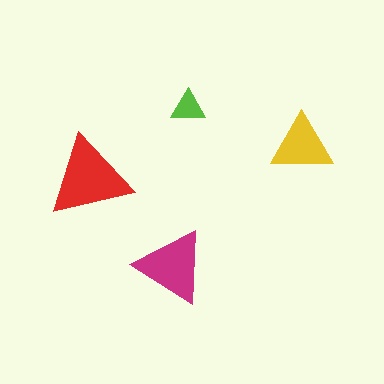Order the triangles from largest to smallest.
the red one, the magenta one, the yellow one, the lime one.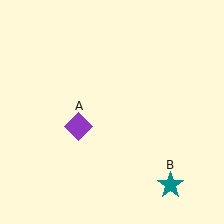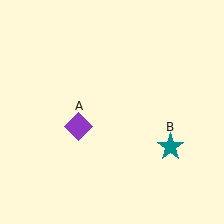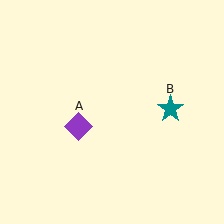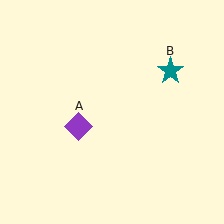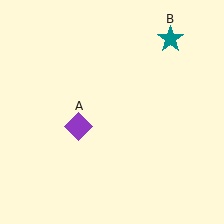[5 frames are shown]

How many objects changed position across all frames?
1 object changed position: teal star (object B).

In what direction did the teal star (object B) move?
The teal star (object B) moved up.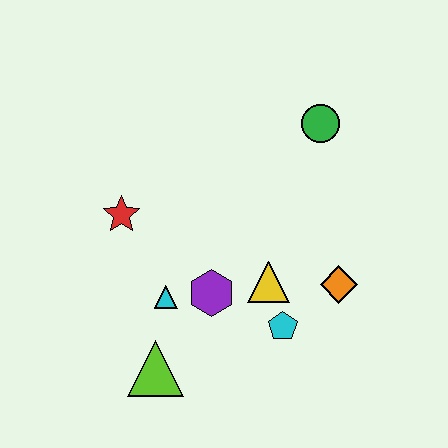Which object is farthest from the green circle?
The lime triangle is farthest from the green circle.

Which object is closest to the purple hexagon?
The cyan triangle is closest to the purple hexagon.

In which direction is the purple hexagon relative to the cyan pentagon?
The purple hexagon is to the left of the cyan pentagon.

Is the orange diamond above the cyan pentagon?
Yes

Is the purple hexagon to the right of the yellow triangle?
No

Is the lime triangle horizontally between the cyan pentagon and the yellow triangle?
No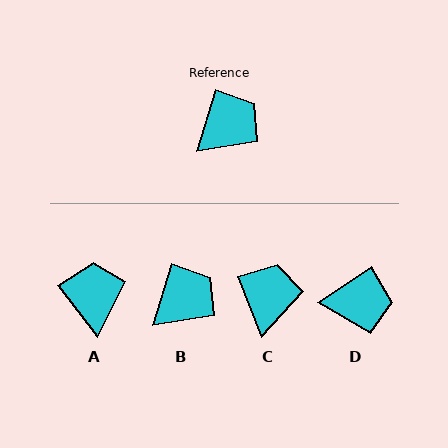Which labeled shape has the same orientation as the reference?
B.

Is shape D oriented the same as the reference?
No, it is off by about 40 degrees.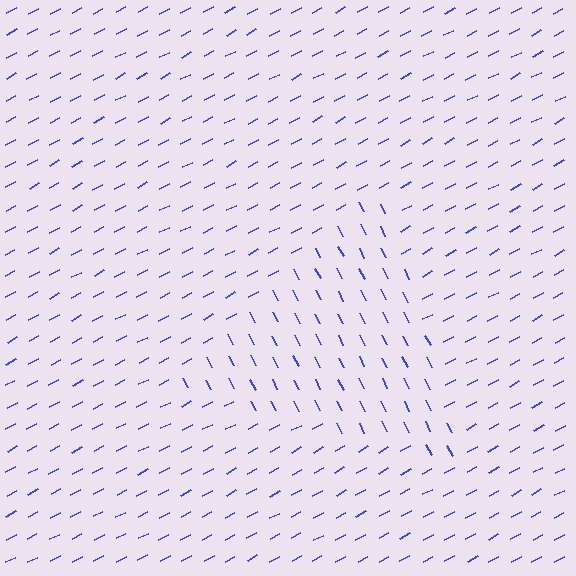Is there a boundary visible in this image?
Yes, there is a texture boundary formed by a change in line orientation.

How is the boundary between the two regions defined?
The boundary is defined purely by a change in line orientation (approximately 89 degrees difference). All lines are the same color and thickness.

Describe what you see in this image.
The image is filled with small blue line segments. A triangle region in the image has lines oriented differently from the surrounding lines, creating a visible texture boundary.